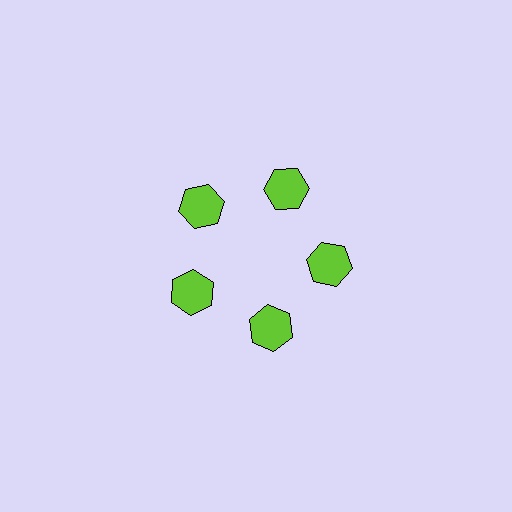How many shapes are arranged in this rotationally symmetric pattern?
There are 5 shapes, arranged in 5 groups of 1.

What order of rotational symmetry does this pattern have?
This pattern has 5-fold rotational symmetry.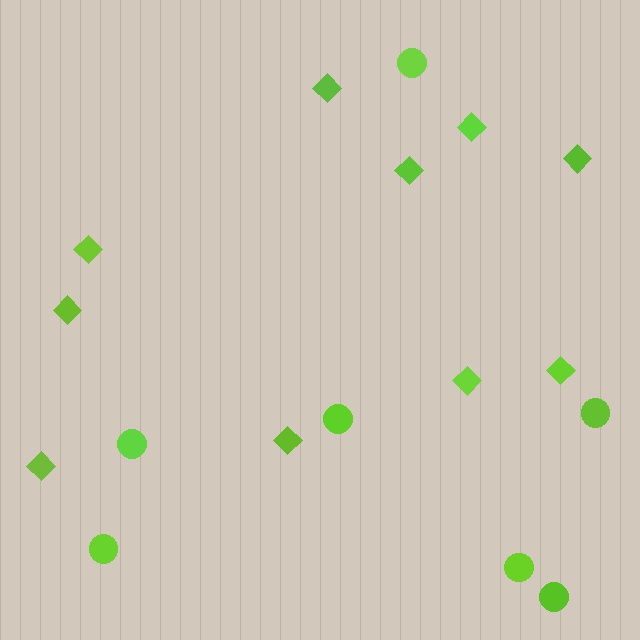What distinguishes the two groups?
There are 2 groups: one group of circles (7) and one group of diamonds (10).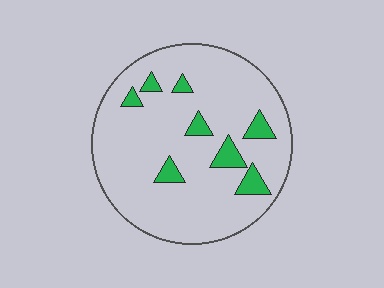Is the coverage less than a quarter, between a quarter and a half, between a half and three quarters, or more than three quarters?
Less than a quarter.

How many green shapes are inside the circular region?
8.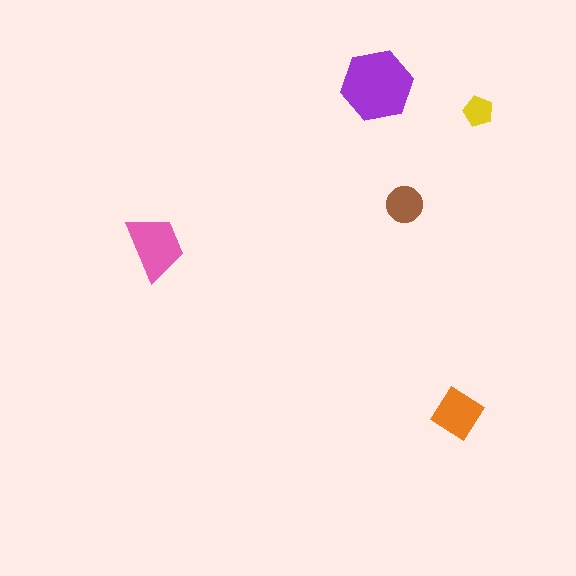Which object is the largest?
The purple hexagon.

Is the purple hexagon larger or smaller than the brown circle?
Larger.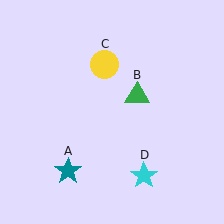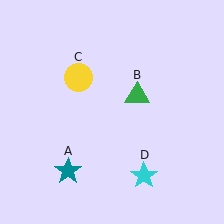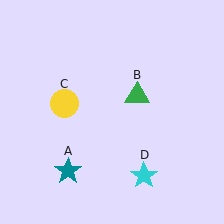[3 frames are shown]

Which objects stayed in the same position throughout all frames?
Teal star (object A) and green triangle (object B) and cyan star (object D) remained stationary.